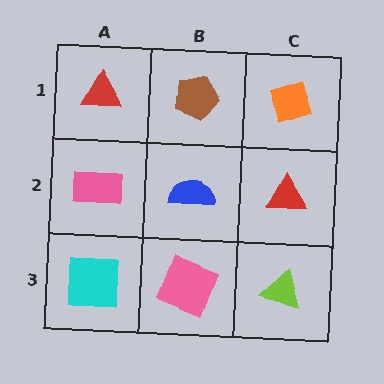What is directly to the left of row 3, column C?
A pink square.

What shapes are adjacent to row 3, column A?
A pink rectangle (row 2, column A), a pink square (row 3, column B).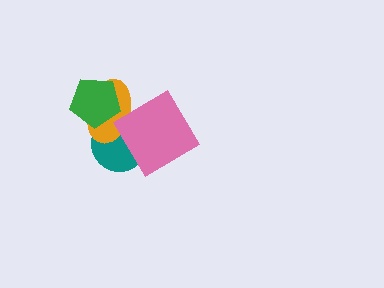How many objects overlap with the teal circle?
3 objects overlap with the teal circle.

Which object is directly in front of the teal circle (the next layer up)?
The orange ellipse is directly in front of the teal circle.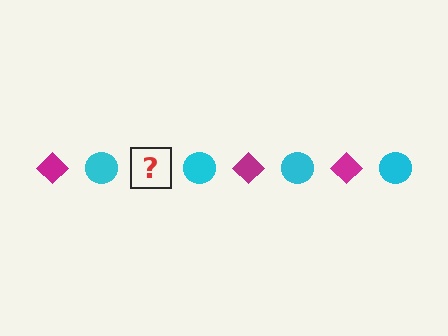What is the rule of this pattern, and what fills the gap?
The rule is that the pattern alternates between magenta diamond and cyan circle. The gap should be filled with a magenta diamond.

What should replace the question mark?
The question mark should be replaced with a magenta diamond.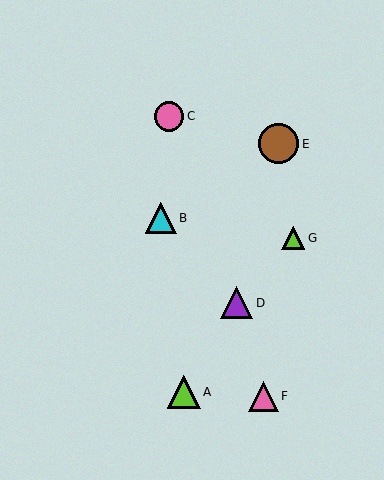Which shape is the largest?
The brown circle (labeled E) is the largest.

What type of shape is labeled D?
Shape D is a purple triangle.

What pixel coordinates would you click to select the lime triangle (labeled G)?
Click at (293, 238) to select the lime triangle G.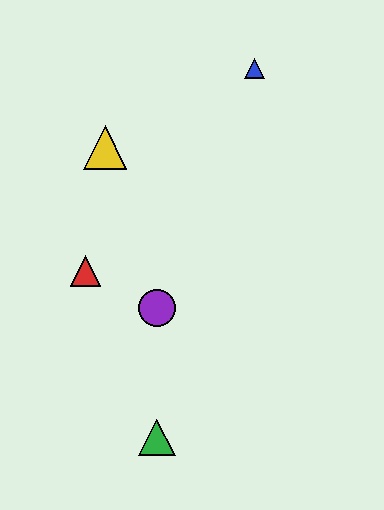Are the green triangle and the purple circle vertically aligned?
Yes, both are at x≈157.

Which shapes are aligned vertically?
The green triangle, the purple circle are aligned vertically.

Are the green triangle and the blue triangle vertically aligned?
No, the green triangle is at x≈157 and the blue triangle is at x≈255.